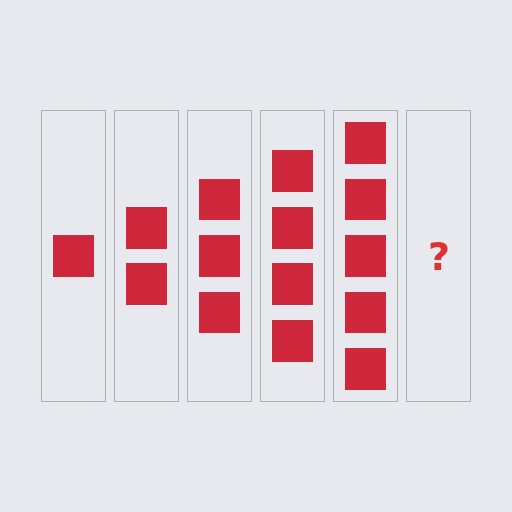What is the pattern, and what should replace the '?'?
The pattern is that each step adds one more square. The '?' should be 6 squares.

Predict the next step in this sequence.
The next step is 6 squares.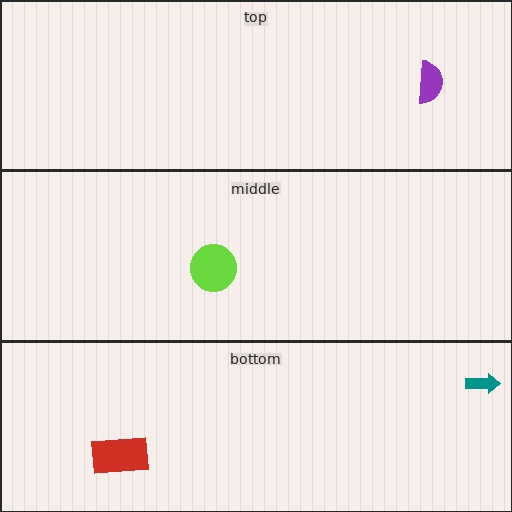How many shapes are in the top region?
1.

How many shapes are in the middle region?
1.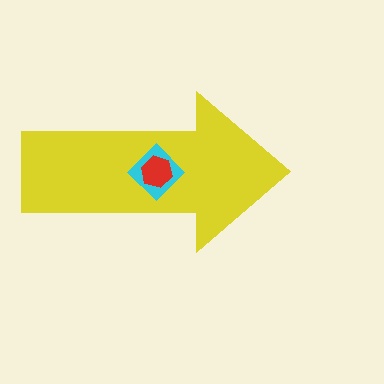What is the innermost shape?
The red hexagon.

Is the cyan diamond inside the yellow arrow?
Yes.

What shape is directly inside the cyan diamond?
The red hexagon.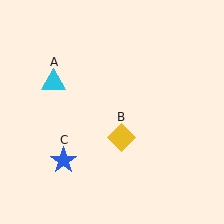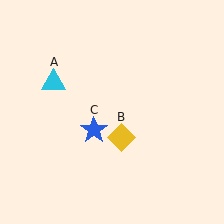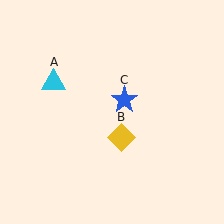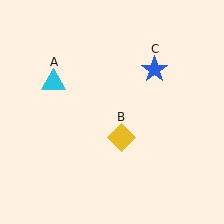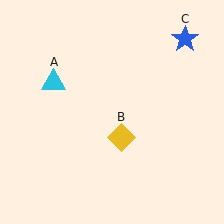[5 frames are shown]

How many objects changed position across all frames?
1 object changed position: blue star (object C).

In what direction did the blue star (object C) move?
The blue star (object C) moved up and to the right.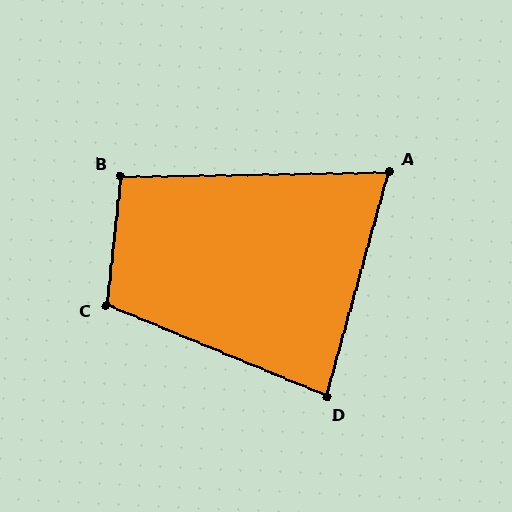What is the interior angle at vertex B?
Approximately 97 degrees (obtuse).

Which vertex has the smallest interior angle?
A, at approximately 74 degrees.